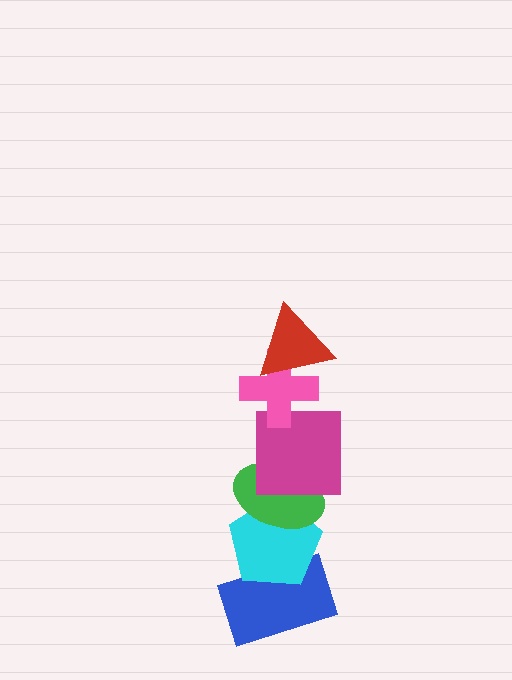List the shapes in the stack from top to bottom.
From top to bottom: the red triangle, the pink cross, the magenta square, the green ellipse, the cyan pentagon, the blue rectangle.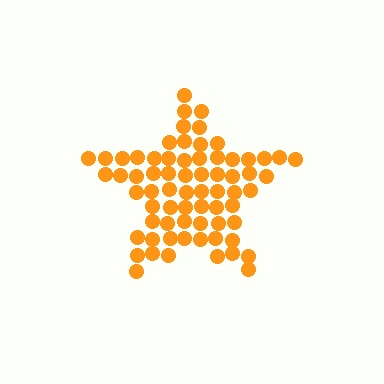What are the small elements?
The small elements are circles.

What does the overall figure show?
The overall figure shows a star.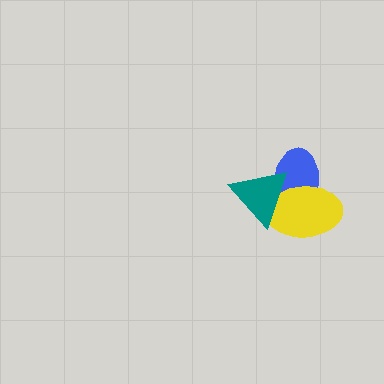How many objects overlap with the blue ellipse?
2 objects overlap with the blue ellipse.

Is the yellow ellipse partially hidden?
Yes, it is partially covered by another shape.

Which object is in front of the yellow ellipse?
The teal triangle is in front of the yellow ellipse.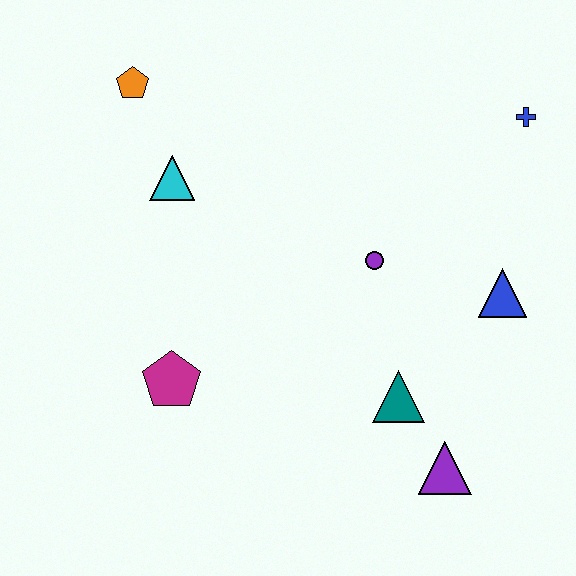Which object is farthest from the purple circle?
The orange pentagon is farthest from the purple circle.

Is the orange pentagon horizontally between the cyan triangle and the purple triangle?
No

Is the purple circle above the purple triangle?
Yes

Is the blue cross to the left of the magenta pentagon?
No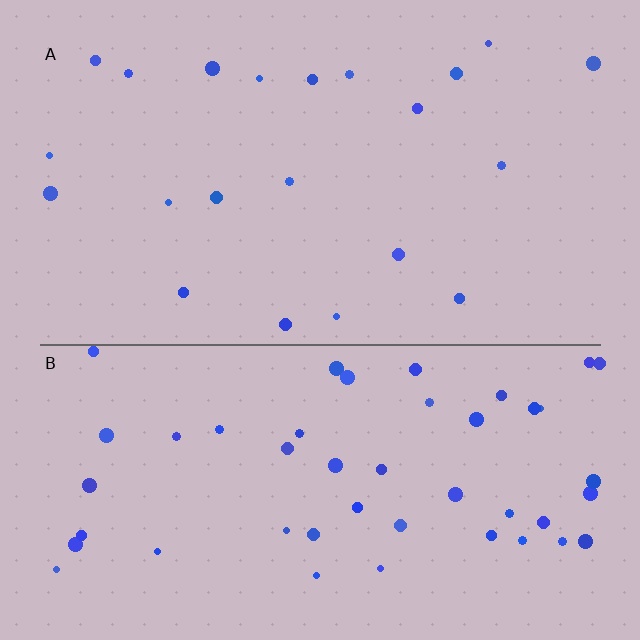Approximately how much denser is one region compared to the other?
Approximately 2.2× — region B over region A.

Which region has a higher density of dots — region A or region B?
B (the bottom).